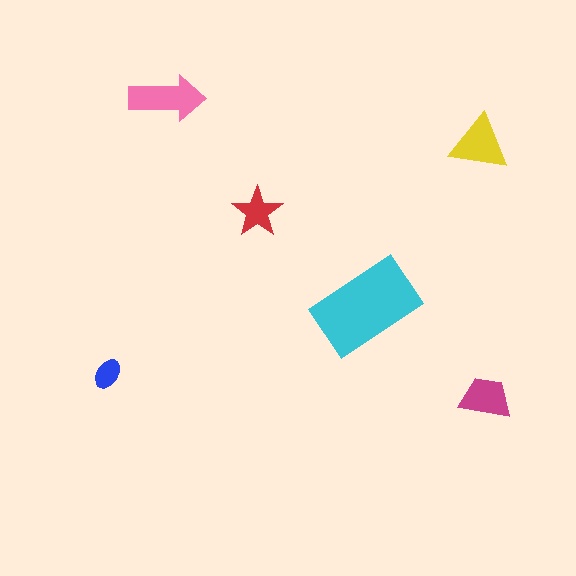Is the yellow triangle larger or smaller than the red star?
Larger.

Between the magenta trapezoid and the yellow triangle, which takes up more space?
The yellow triangle.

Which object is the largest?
The cyan rectangle.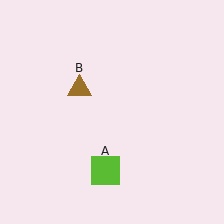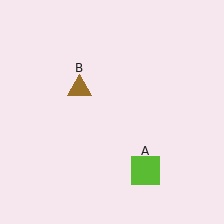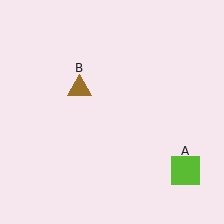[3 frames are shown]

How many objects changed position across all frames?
1 object changed position: lime square (object A).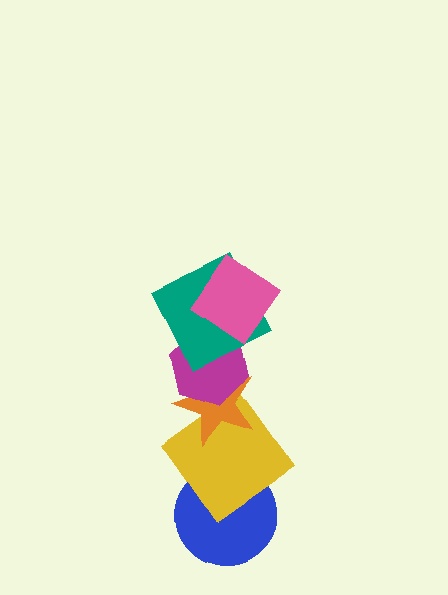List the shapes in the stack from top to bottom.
From top to bottom: the pink diamond, the teal square, the magenta hexagon, the orange star, the yellow diamond, the blue circle.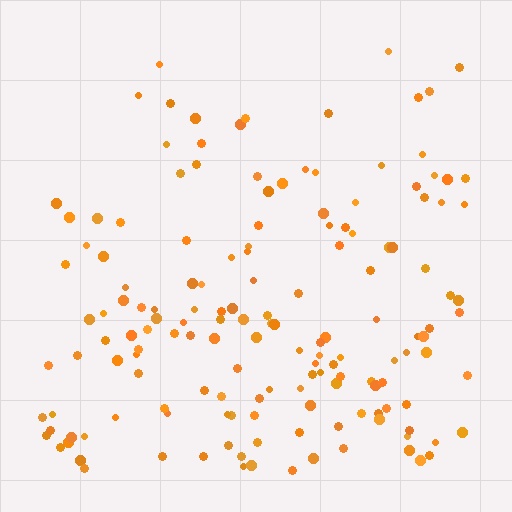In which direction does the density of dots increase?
From top to bottom, with the bottom side densest.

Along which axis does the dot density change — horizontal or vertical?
Vertical.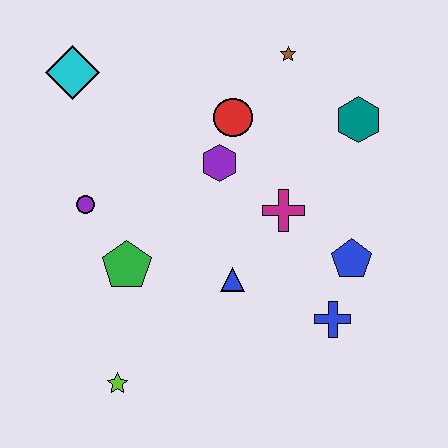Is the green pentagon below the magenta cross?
Yes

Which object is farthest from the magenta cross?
The cyan diamond is farthest from the magenta cross.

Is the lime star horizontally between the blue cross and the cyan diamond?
Yes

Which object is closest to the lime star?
The green pentagon is closest to the lime star.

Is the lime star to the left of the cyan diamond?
No